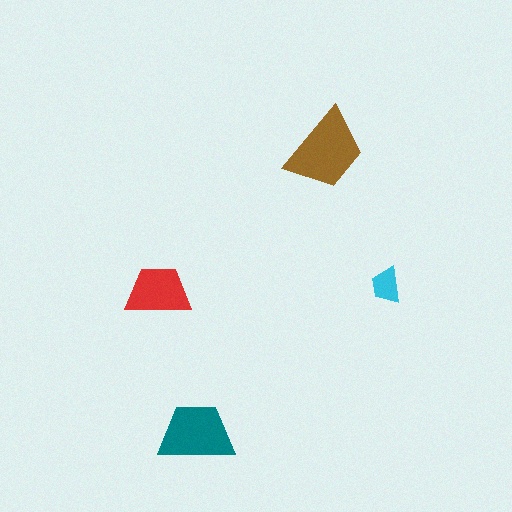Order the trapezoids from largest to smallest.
the brown one, the teal one, the red one, the cyan one.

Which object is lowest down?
The teal trapezoid is bottommost.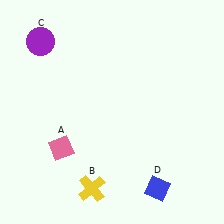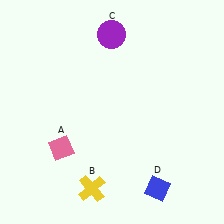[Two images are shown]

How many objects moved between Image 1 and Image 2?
1 object moved between the two images.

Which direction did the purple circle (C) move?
The purple circle (C) moved right.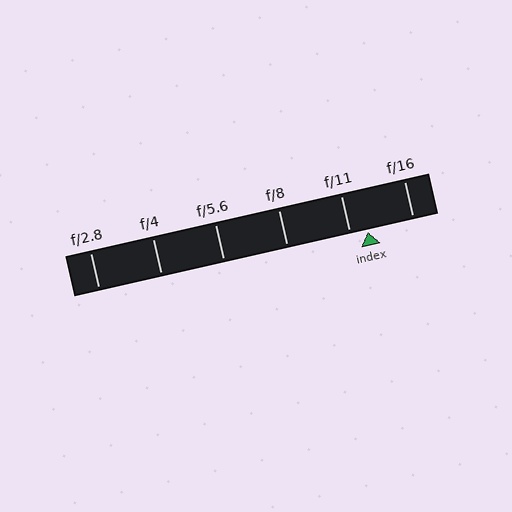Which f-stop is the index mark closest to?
The index mark is closest to f/11.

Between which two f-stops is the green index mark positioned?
The index mark is between f/11 and f/16.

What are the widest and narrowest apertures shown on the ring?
The widest aperture shown is f/2.8 and the narrowest is f/16.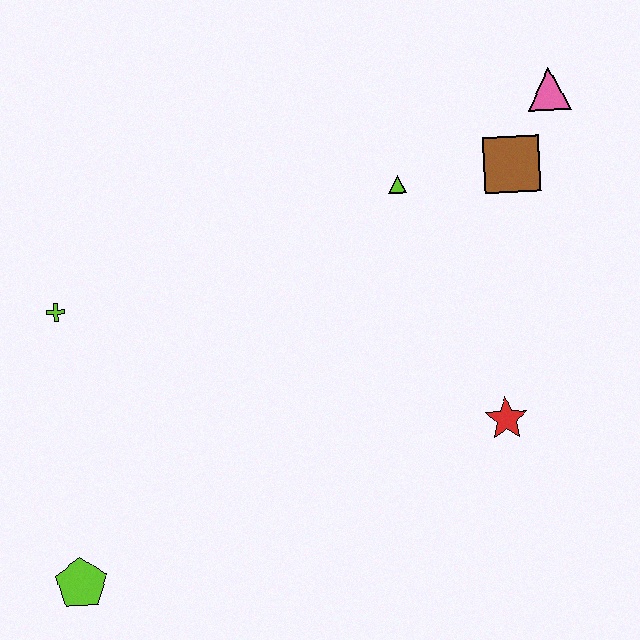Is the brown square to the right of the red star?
Yes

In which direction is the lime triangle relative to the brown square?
The lime triangle is to the left of the brown square.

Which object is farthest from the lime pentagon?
The pink triangle is farthest from the lime pentagon.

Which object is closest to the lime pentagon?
The lime cross is closest to the lime pentagon.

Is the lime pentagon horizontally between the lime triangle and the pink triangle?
No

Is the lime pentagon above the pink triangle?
No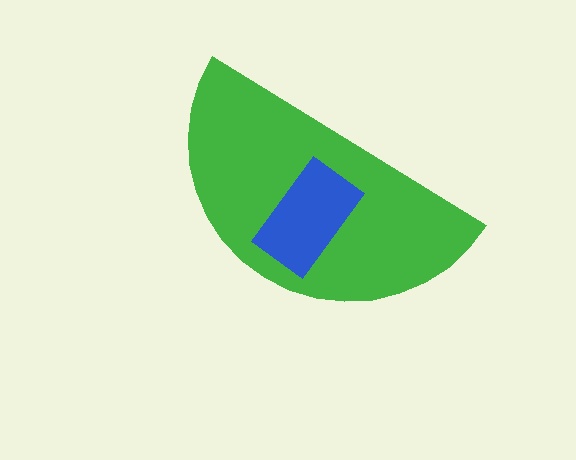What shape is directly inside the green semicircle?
The blue rectangle.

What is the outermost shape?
The green semicircle.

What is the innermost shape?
The blue rectangle.